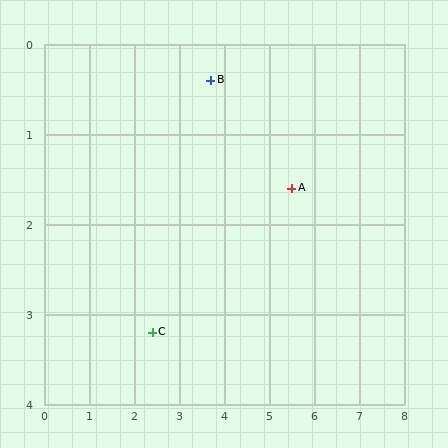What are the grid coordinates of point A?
Point A is at approximately (5.5, 1.6).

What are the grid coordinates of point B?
Point B is at approximately (3.7, 0.4).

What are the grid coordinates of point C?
Point C is at approximately (2.4, 3.2).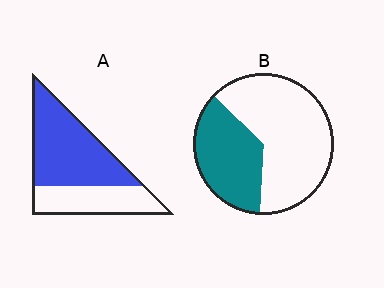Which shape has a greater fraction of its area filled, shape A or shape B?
Shape A.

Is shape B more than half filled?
No.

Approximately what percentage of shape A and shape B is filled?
A is approximately 65% and B is approximately 35%.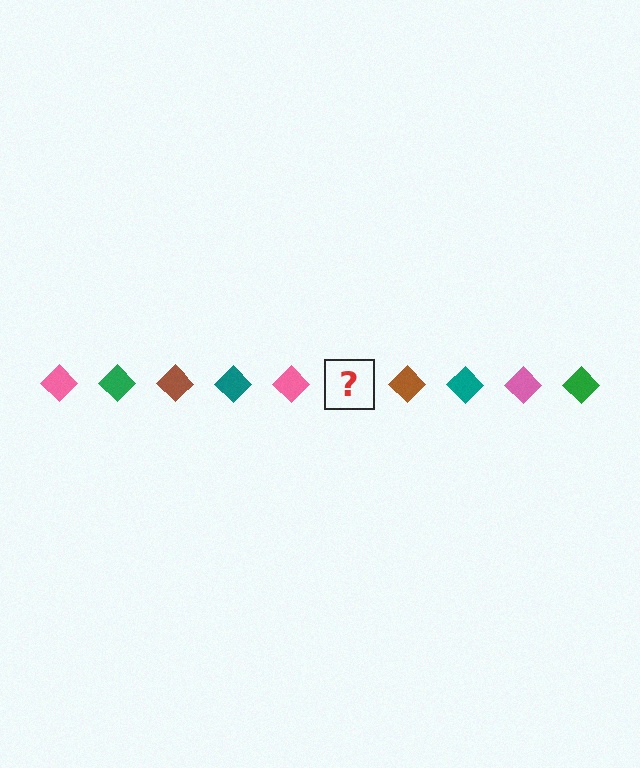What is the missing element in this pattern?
The missing element is a green diamond.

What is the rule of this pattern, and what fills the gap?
The rule is that the pattern cycles through pink, green, brown, teal diamonds. The gap should be filled with a green diamond.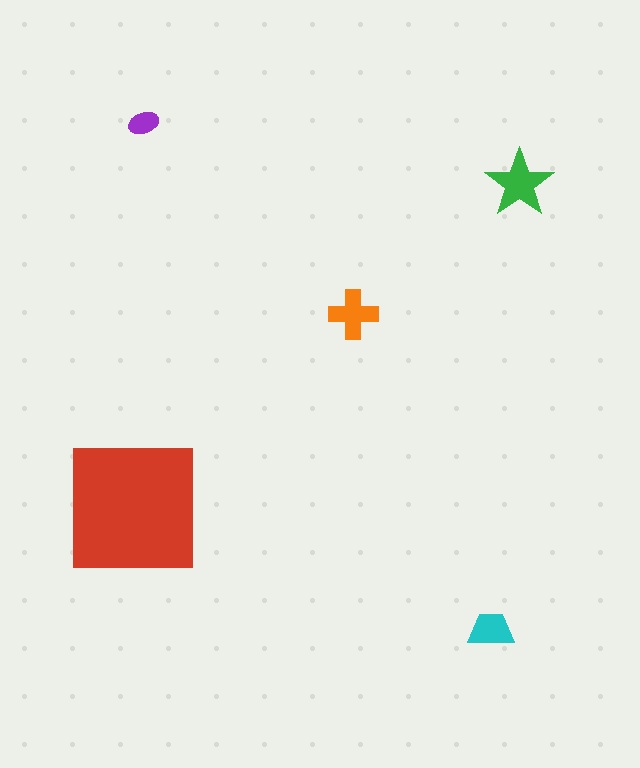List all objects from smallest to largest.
The purple ellipse, the cyan trapezoid, the orange cross, the green star, the red square.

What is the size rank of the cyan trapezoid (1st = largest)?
4th.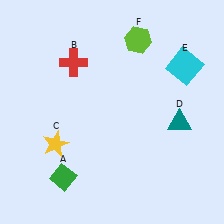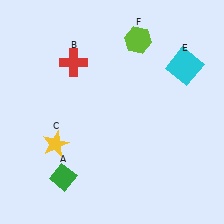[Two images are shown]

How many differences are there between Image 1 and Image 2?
There is 1 difference between the two images.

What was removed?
The teal triangle (D) was removed in Image 2.